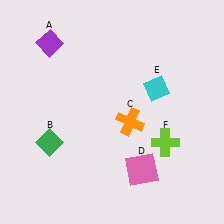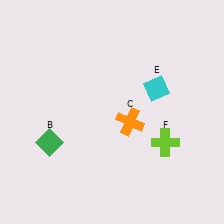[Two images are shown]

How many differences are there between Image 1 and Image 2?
There are 2 differences between the two images.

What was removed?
The pink square (D), the purple diamond (A) were removed in Image 2.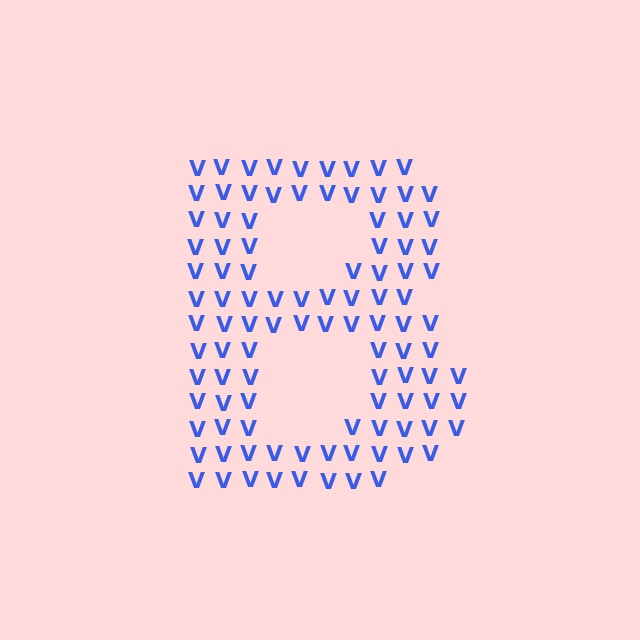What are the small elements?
The small elements are letter V's.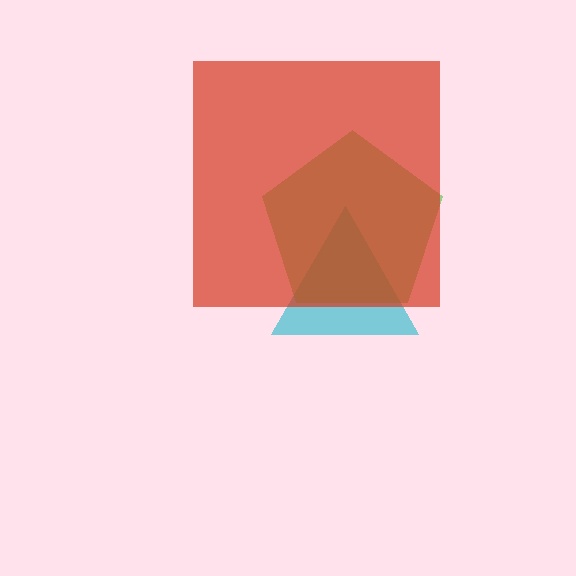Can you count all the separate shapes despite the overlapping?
Yes, there are 3 separate shapes.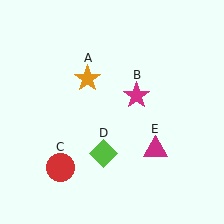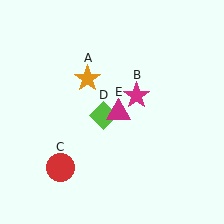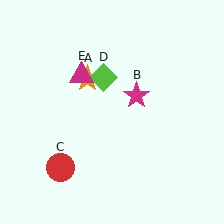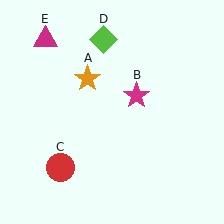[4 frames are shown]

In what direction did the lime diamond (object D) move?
The lime diamond (object D) moved up.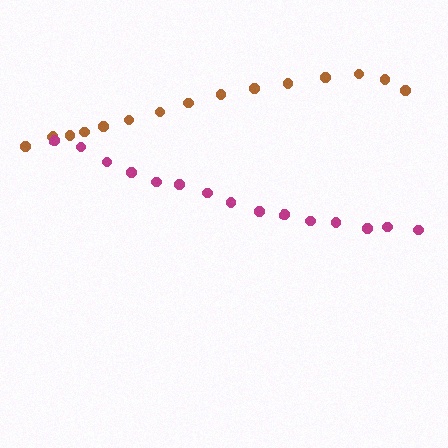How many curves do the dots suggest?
There are 2 distinct paths.